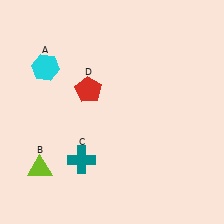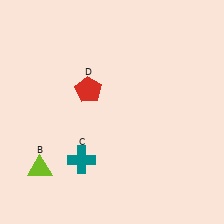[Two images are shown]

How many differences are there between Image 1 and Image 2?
There is 1 difference between the two images.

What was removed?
The cyan hexagon (A) was removed in Image 2.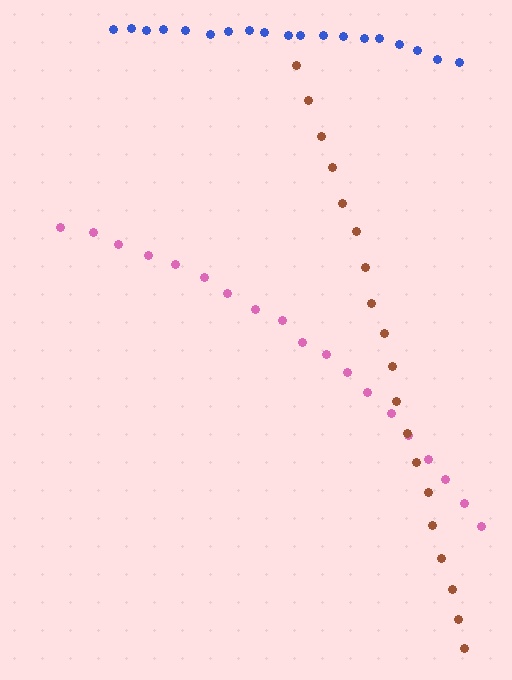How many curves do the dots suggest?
There are 3 distinct paths.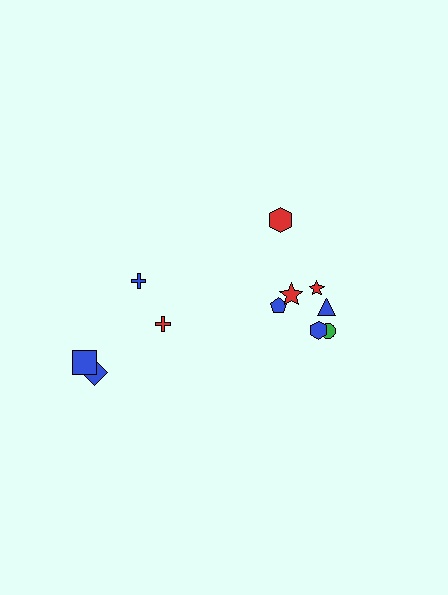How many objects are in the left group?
There are 4 objects.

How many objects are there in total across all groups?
There are 11 objects.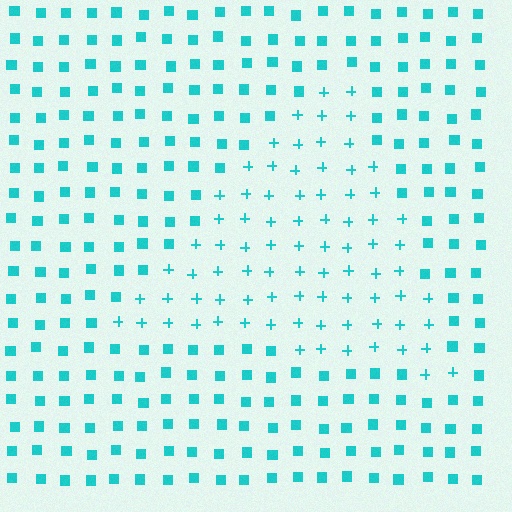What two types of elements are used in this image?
The image uses plus signs inside the triangle region and squares outside it.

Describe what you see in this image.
The image is filled with small cyan elements arranged in a uniform grid. A triangle-shaped region contains plus signs, while the surrounding area contains squares. The boundary is defined purely by the change in element shape.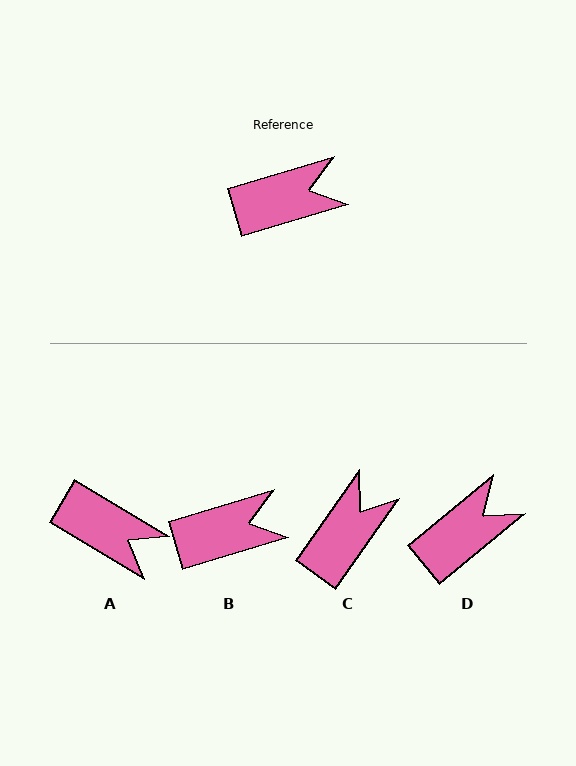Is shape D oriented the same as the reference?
No, it is off by about 23 degrees.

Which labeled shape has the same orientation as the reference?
B.